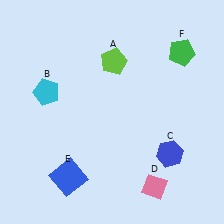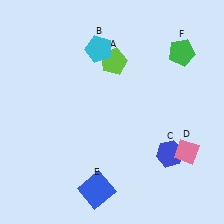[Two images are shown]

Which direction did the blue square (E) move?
The blue square (E) moved right.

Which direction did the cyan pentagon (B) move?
The cyan pentagon (B) moved right.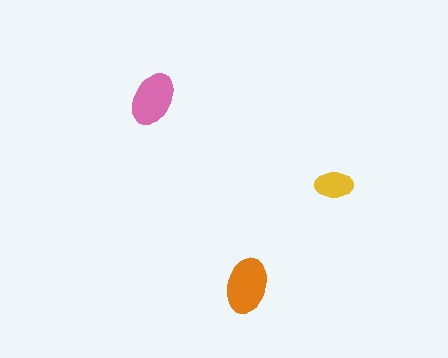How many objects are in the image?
There are 3 objects in the image.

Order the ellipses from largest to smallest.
the orange one, the pink one, the yellow one.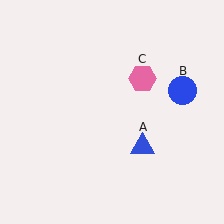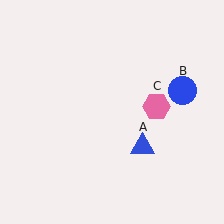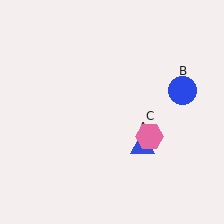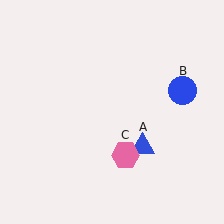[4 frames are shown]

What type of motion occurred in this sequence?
The pink hexagon (object C) rotated clockwise around the center of the scene.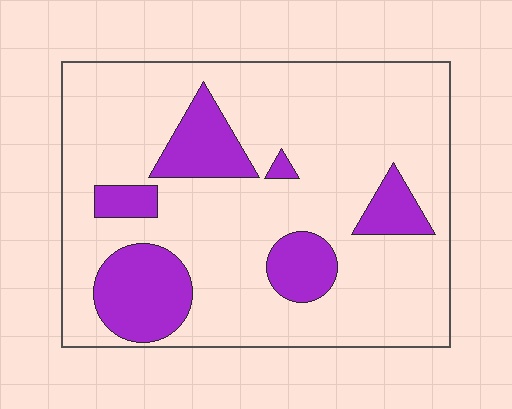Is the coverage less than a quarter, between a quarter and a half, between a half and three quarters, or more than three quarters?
Less than a quarter.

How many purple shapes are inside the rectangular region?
6.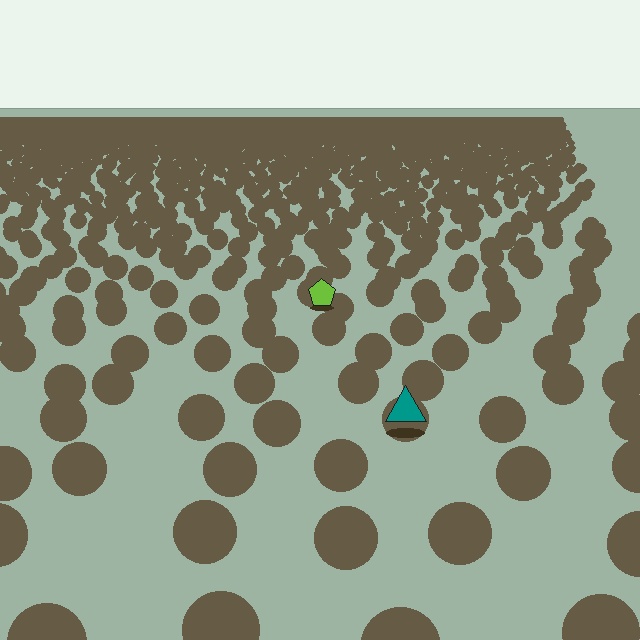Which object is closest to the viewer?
The teal triangle is closest. The texture marks near it are larger and more spread out.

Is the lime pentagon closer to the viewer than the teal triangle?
No. The teal triangle is closer — you can tell from the texture gradient: the ground texture is coarser near it.